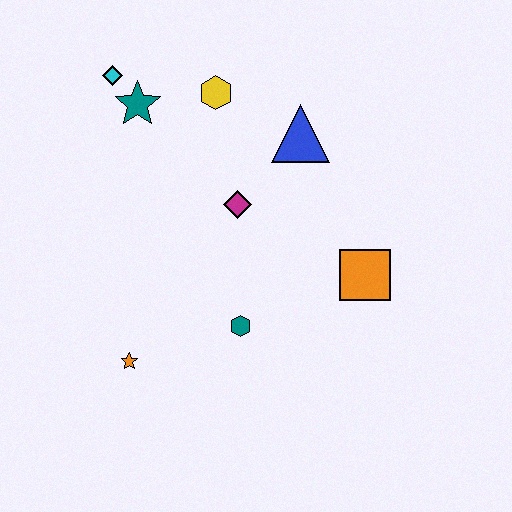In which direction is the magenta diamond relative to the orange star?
The magenta diamond is above the orange star.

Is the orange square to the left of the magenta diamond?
No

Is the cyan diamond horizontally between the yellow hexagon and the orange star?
No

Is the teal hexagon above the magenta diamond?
No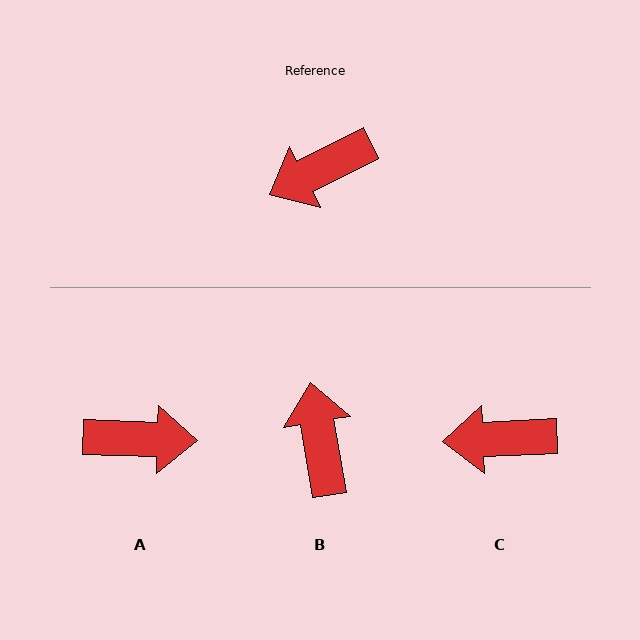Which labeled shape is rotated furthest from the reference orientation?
A, about 151 degrees away.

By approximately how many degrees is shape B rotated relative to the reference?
Approximately 107 degrees clockwise.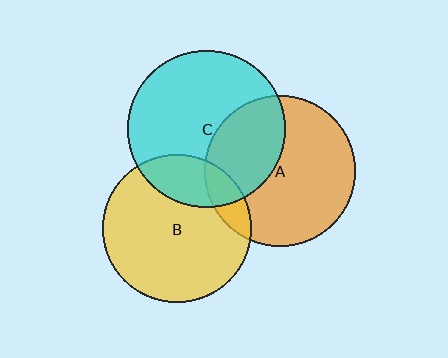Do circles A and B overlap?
Yes.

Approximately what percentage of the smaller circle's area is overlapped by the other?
Approximately 10%.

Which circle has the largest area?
Circle C (cyan).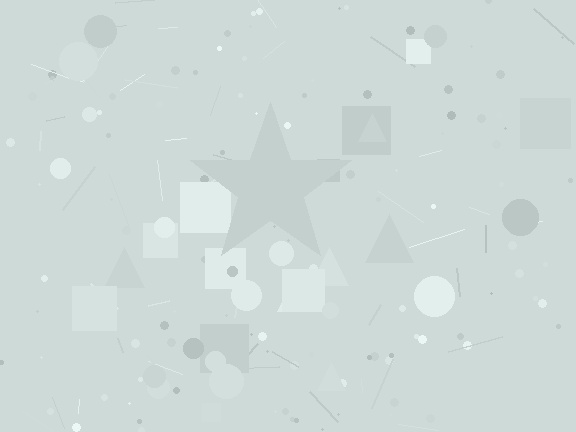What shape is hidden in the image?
A star is hidden in the image.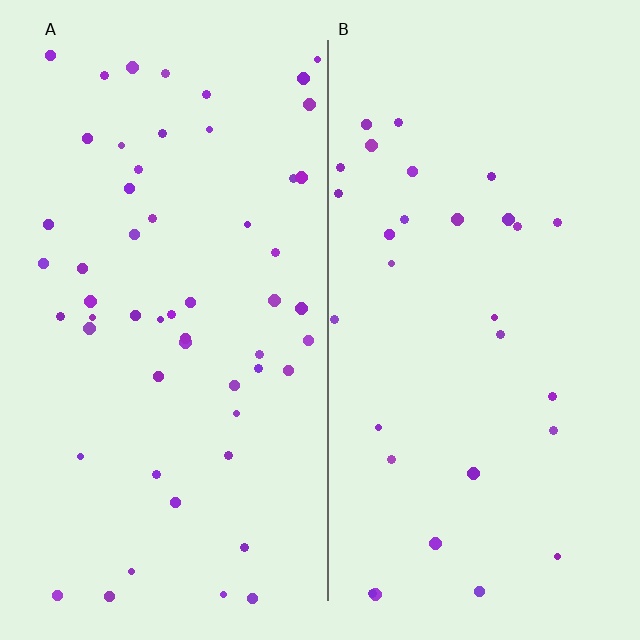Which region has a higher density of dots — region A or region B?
A (the left).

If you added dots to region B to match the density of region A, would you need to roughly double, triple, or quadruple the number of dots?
Approximately double.